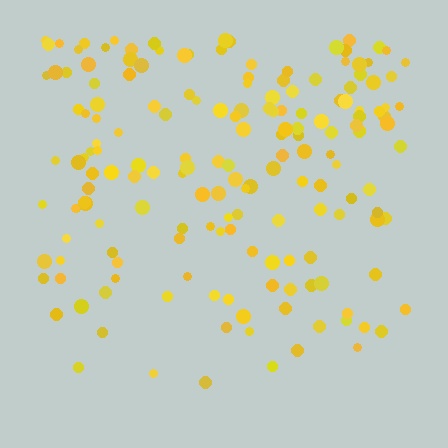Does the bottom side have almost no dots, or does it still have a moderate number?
Still a moderate number, just noticeably fewer than the top.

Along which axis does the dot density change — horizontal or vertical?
Vertical.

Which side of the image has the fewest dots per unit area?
The bottom.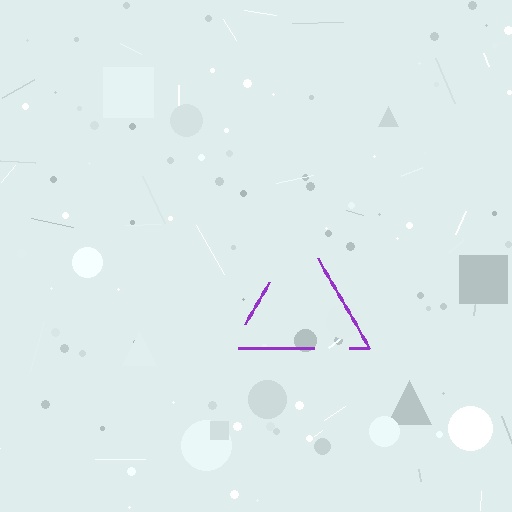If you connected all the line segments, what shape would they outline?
They would outline a triangle.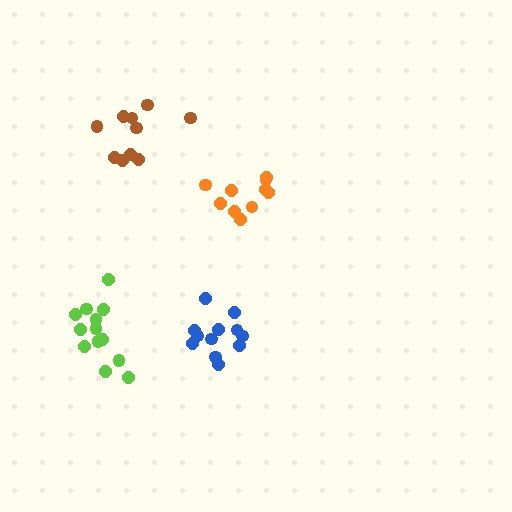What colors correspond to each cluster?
The clusters are colored: orange, blue, lime, brown.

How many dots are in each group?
Group 1: 10 dots, Group 2: 12 dots, Group 3: 13 dots, Group 4: 10 dots (45 total).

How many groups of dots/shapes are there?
There are 4 groups.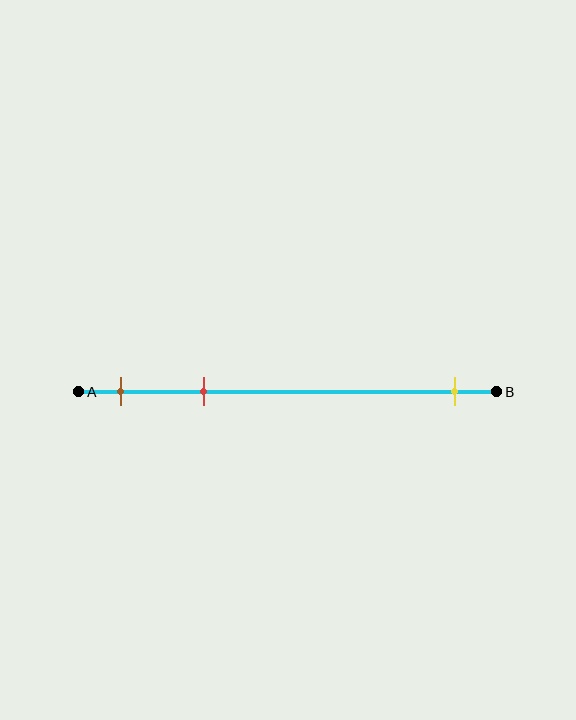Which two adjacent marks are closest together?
The brown and red marks are the closest adjacent pair.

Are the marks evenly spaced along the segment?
No, the marks are not evenly spaced.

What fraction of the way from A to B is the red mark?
The red mark is approximately 30% (0.3) of the way from A to B.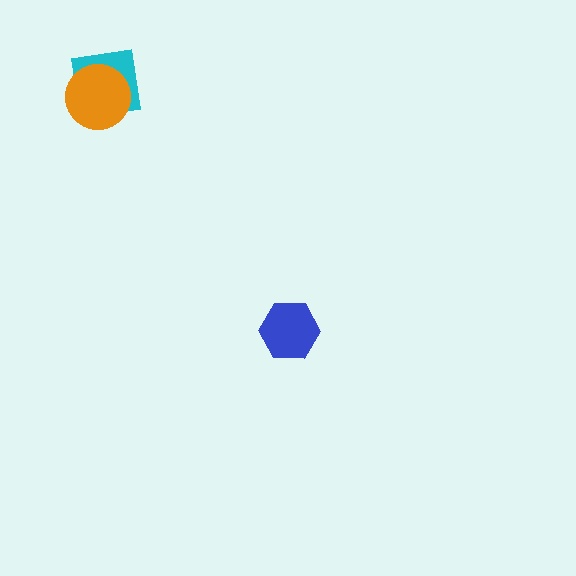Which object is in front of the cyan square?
The orange circle is in front of the cyan square.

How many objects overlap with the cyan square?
1 object overlaps with the cyan square.